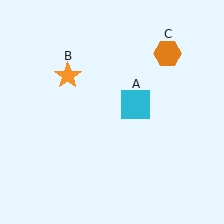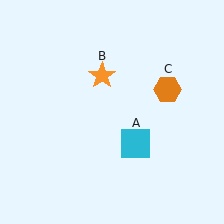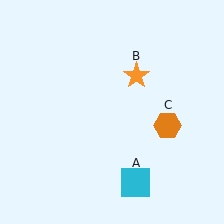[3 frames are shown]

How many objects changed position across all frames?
3 objects changed position: cyan square (object A), orange star (object B), orange hexagon (object C).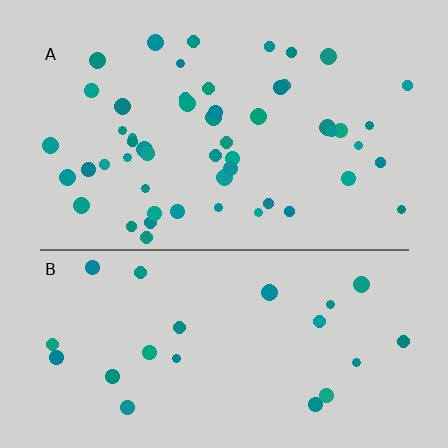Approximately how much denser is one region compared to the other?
Approximately 2.3× — region A over region B.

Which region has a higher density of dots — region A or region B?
A (the top).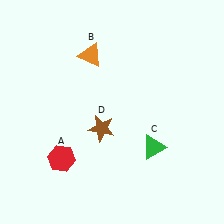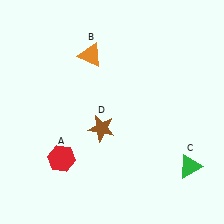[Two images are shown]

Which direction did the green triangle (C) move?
The green triangle (C) moved right.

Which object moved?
The green triangle (C) moved right.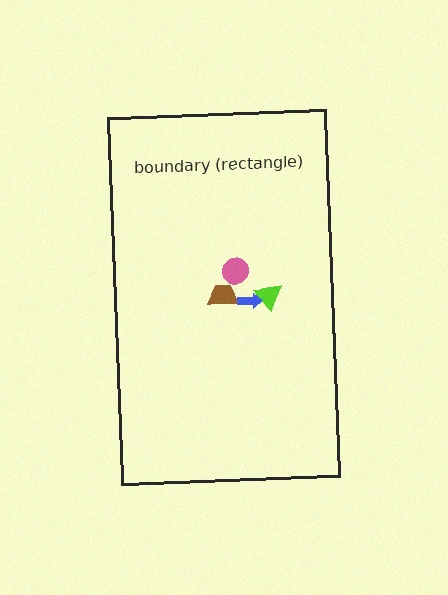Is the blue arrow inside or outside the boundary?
Inside.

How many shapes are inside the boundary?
4 inside, 0 outside.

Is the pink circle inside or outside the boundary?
Inside.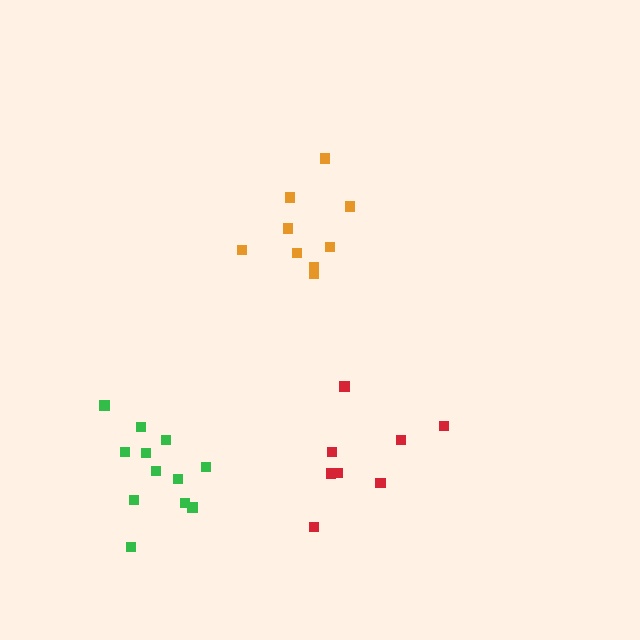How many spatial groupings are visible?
There are 3 spatial groupings.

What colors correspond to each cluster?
The clusters are colored: orange, green, red.